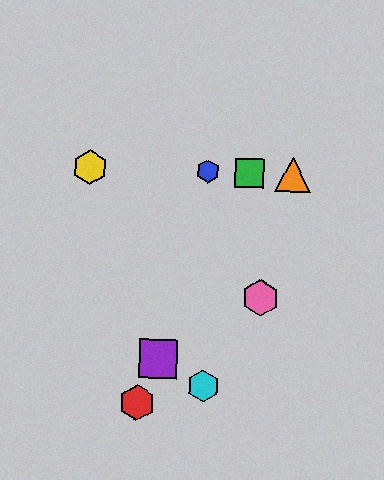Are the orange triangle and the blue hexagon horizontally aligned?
Yes, both are at y≈174.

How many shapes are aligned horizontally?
4 shapes (the blue hexagon, the green square, the yellow hexagon, the orange triangle) are aligned horizontally.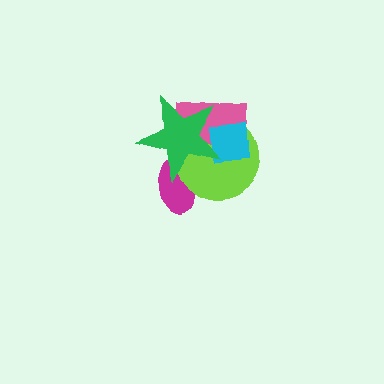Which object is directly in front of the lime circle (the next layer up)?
The pink rectangle is directly in front of the lime circle.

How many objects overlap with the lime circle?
4 objects overlap with the lime circle.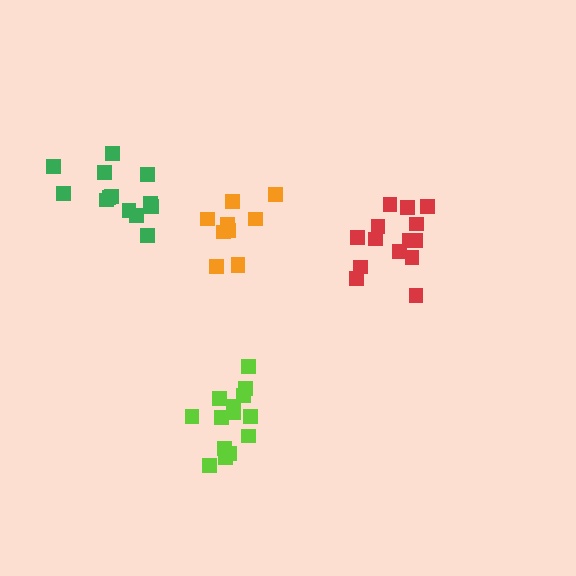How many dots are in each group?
Group 1: 14 dots, Group 2: 10 dots, Group 3: 14 dots, Group 4: 13 dots (51 total).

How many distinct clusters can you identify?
There are 4 distinct clusters.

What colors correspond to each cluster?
The clusters are colored: red, orange, lime, green.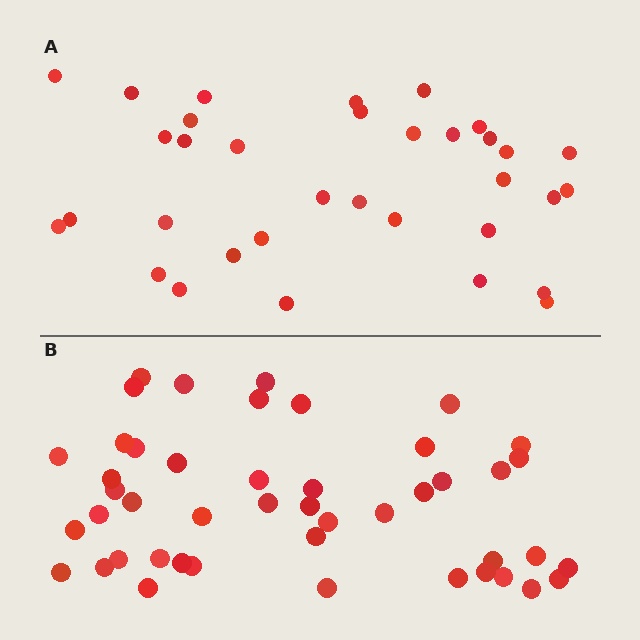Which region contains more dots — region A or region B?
Region B (the bottom region) has more dots.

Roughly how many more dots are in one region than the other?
Region B has roughly 12 or so more dots than region A.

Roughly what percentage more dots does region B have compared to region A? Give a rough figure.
About 35% more.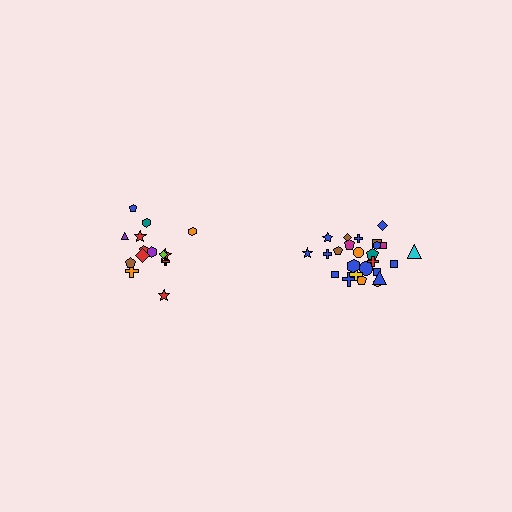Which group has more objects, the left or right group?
The right group.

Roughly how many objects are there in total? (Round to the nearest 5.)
Roughly 40 objects in total.